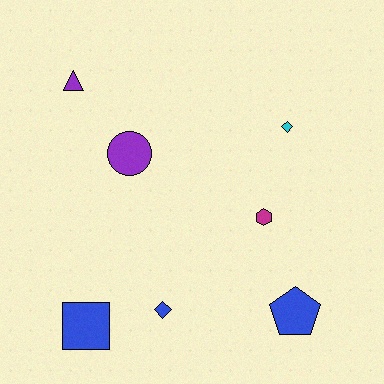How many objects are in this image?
There are 7 objects.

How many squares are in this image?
There is 1 square.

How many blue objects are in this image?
There are 3 blue objects.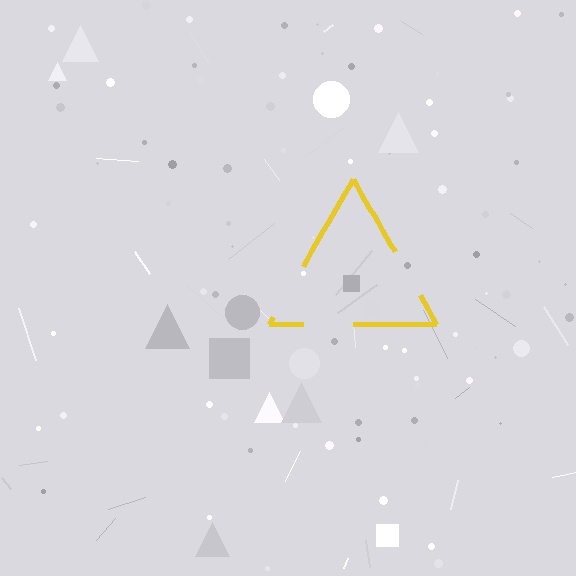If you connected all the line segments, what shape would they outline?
They would outline a triangle.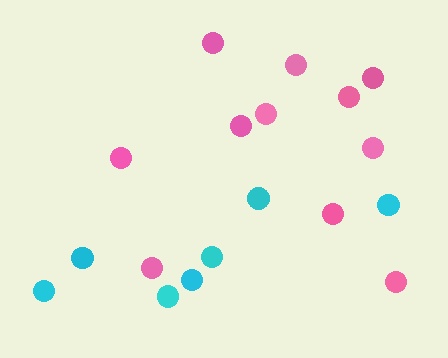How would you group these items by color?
There are 2 groups: one group of cyan circles (7) and one group of pink circles (11).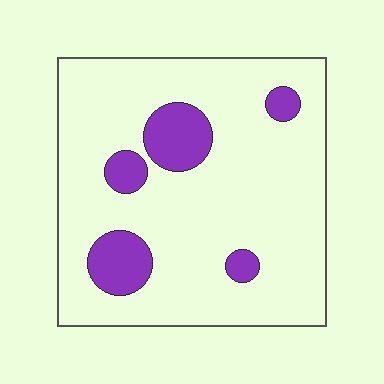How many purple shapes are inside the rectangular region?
5.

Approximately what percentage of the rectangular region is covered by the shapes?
Approximately 15%.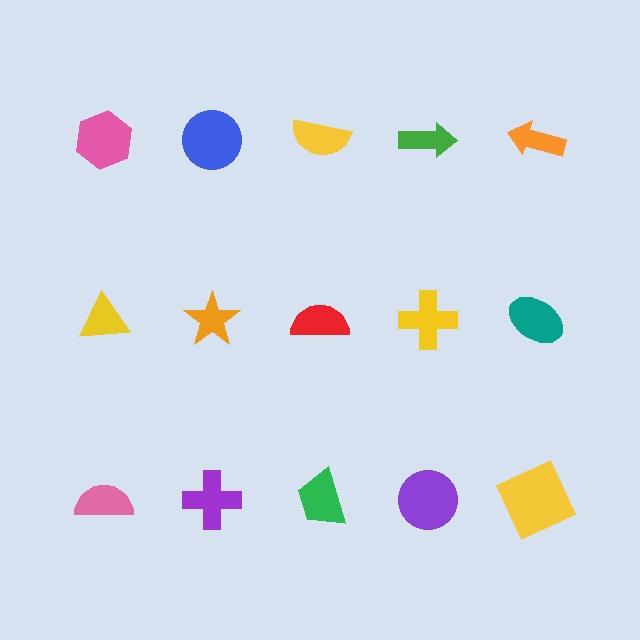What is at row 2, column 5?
A teal ellipse.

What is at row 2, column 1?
A yellow triangle.